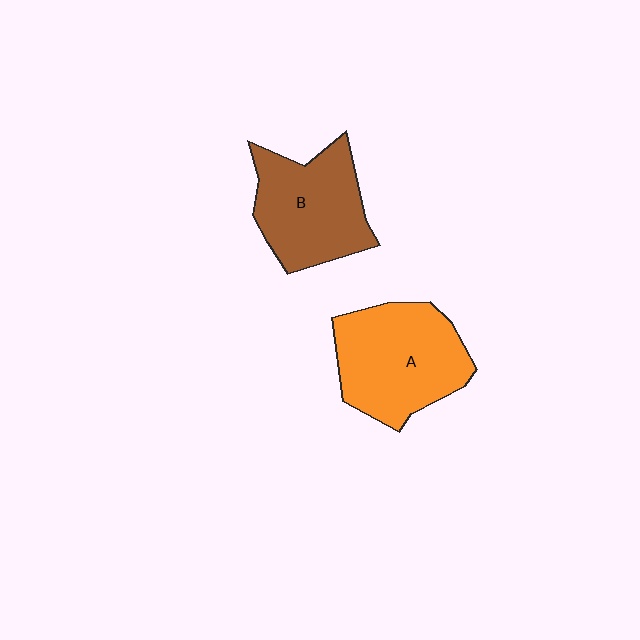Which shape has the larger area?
Shape A (orange).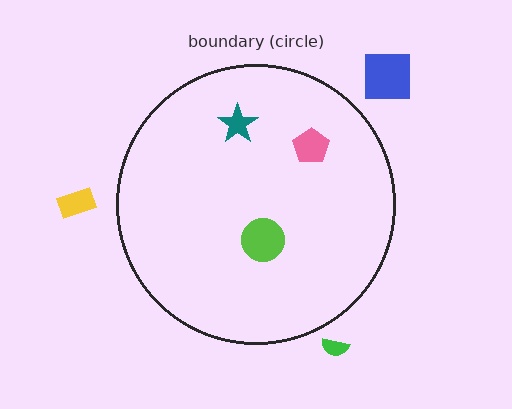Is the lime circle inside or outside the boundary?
Inside.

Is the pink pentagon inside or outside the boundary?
Inside.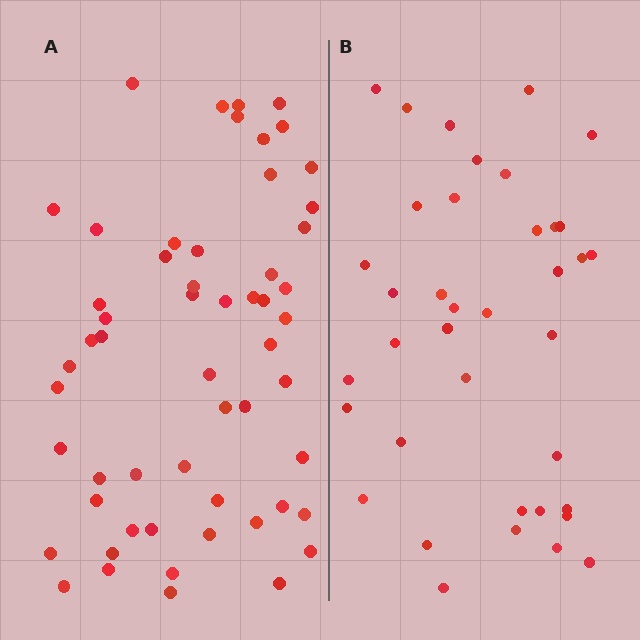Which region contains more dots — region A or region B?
Region A (the left region) has more dots.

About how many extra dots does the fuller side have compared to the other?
Region A has approximately 20 more dots than region B.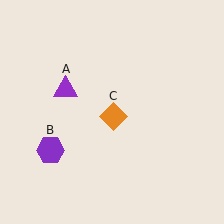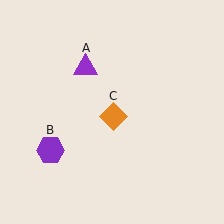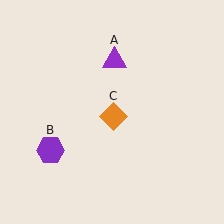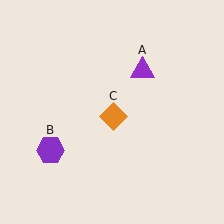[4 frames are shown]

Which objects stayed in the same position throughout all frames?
Purple hexagon (object B) and orange diamond (object C) remained stationary.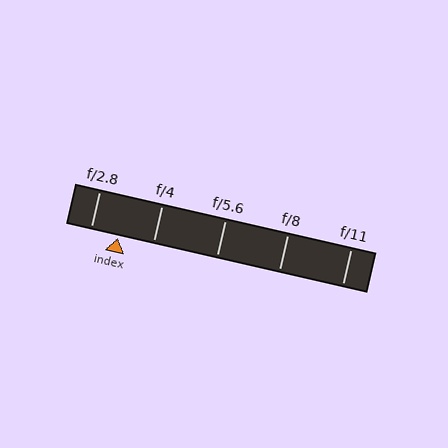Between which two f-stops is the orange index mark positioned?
The index mark is between f/2.8 and f/4.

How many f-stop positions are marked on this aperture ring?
There are 5 f-stop positions marked.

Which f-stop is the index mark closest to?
The index mark is closest to f/2.8.